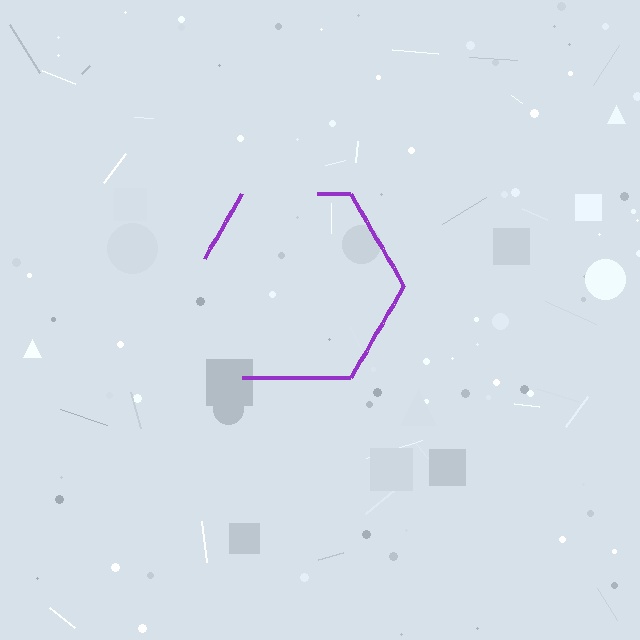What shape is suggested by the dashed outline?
The dashed outline suggests a hexagon.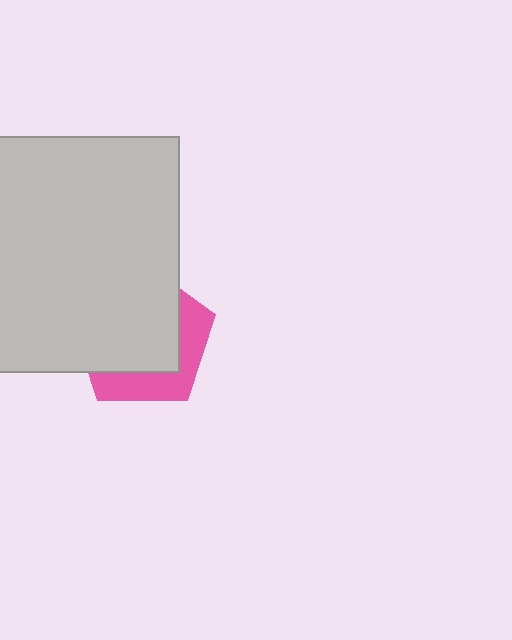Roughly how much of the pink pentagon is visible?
A small part of it is visible (roughly 34%).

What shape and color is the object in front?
The object in front is a light gray square.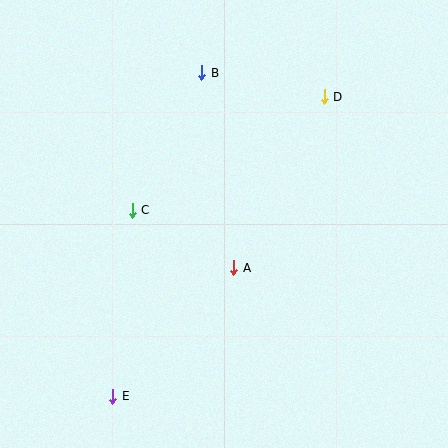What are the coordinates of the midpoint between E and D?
The midpoint between E and D is at (219, 247).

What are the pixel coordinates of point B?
Point B is at (202, 73).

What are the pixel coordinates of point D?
Point D is at (324, 97).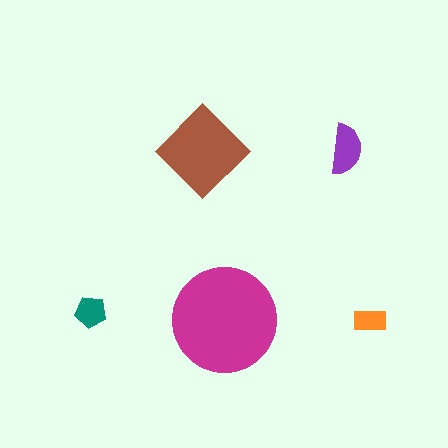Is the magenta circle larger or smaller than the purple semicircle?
Larger.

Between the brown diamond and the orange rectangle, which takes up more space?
The brown diamond.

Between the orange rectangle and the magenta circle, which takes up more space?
The magenta circle.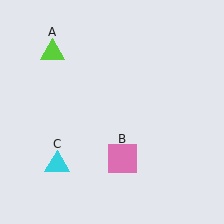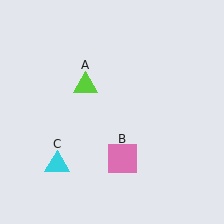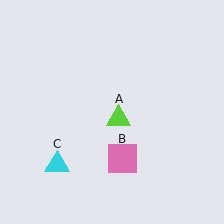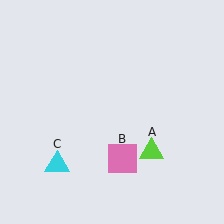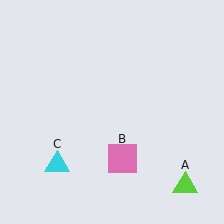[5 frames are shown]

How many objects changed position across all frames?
1 object changed position: lime triangle (object A).